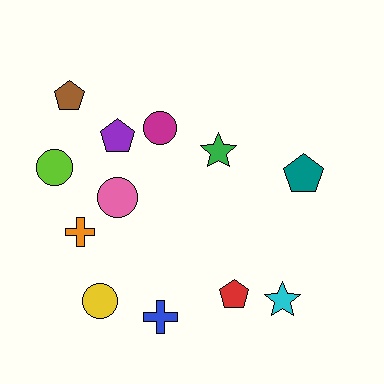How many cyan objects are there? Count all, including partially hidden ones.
There is 1 cyan object.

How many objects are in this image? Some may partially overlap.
There are 12 objects.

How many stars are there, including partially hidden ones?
There are 2 stars.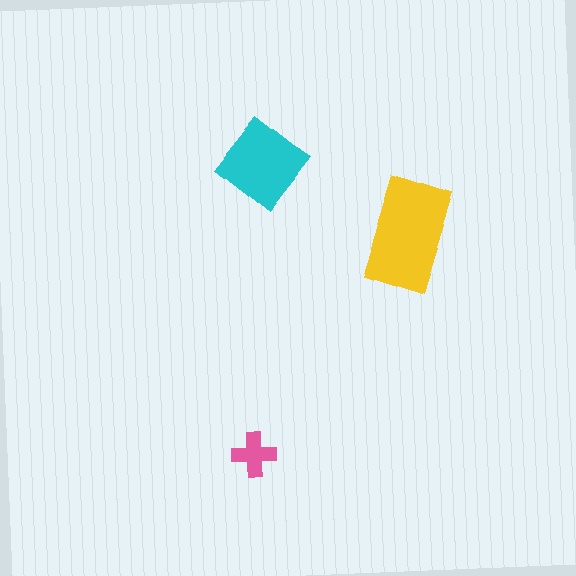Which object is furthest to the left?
The pink cross is leftmost.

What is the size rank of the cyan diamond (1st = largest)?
2nd.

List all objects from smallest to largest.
The pink cross, the cyan diamond, the yellow rectangle.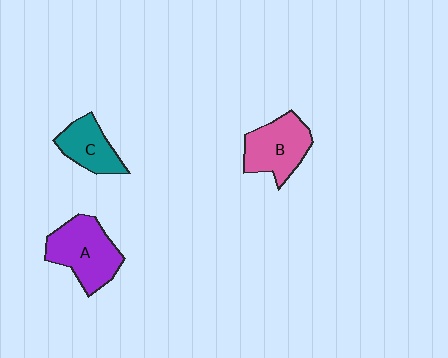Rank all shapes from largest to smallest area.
From largest to smallest: A (purple), B (pink), C (teal).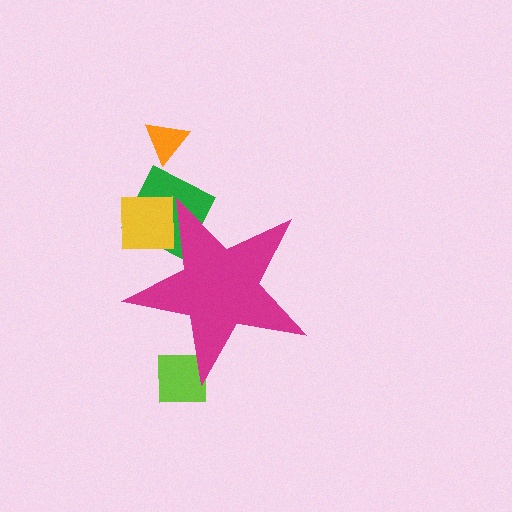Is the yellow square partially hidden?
Yes, the yellow square is partially hidden behind the magenta star.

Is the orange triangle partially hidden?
No, the orange triangle is fully visible.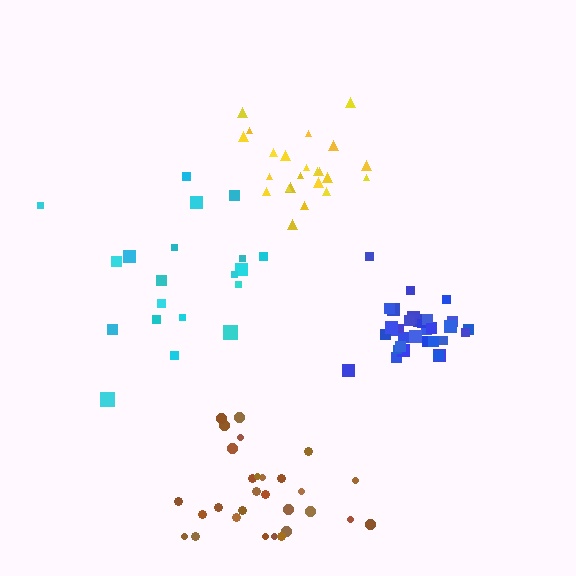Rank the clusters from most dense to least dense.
blue, yellow, brown, cyan.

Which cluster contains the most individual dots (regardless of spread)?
Blue (33).